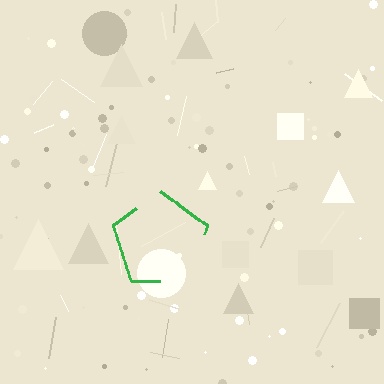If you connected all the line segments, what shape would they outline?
They would outline a pentagon.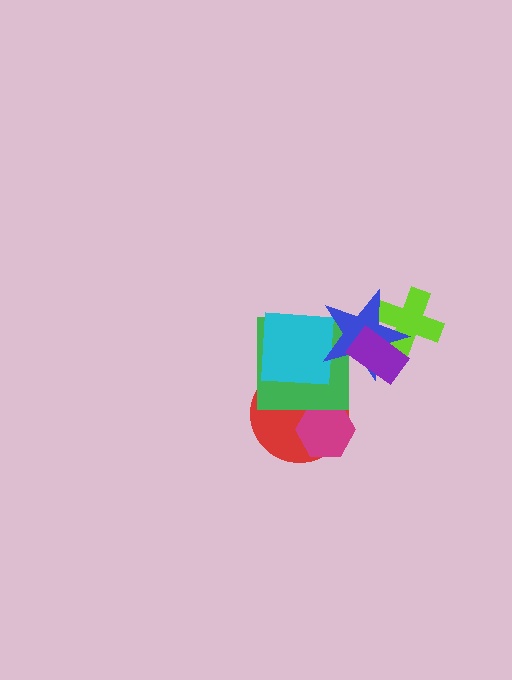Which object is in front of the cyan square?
The blue star is in front of the cyan square.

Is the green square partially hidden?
Yes, it is partially covered by another shape.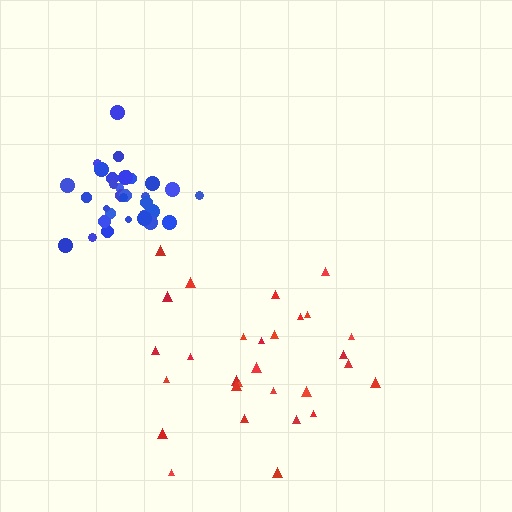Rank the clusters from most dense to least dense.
blue, red.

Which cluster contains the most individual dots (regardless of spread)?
Blue (32).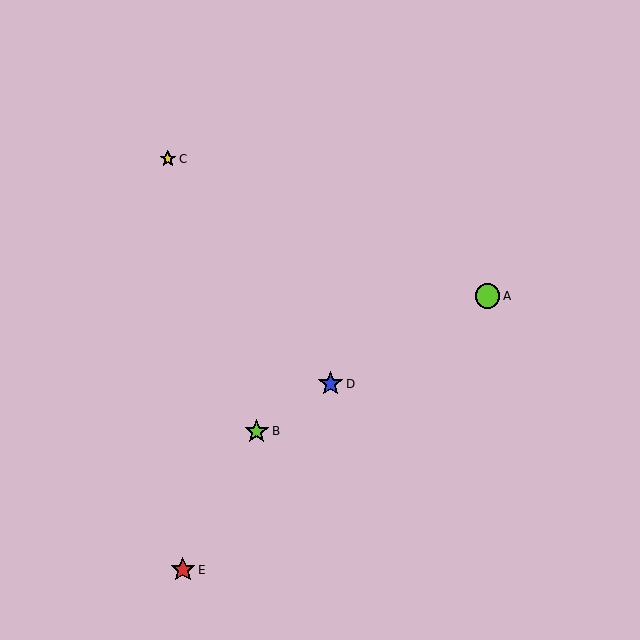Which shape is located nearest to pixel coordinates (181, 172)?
The yellow star (labeled C) at (168, 159) is nearest to that location.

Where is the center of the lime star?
The center of the lime star is at (257, 431).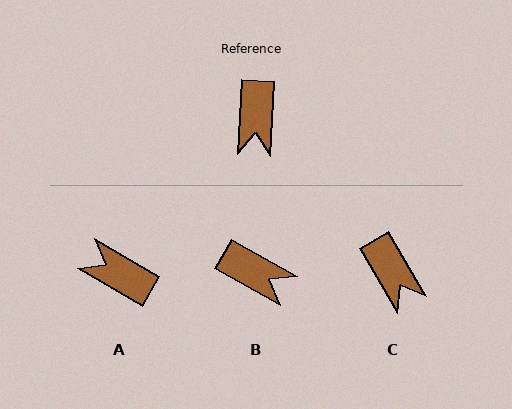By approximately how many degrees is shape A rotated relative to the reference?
Approximately 117 degrees clockwise.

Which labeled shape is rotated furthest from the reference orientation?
A, about 117 degrees away.